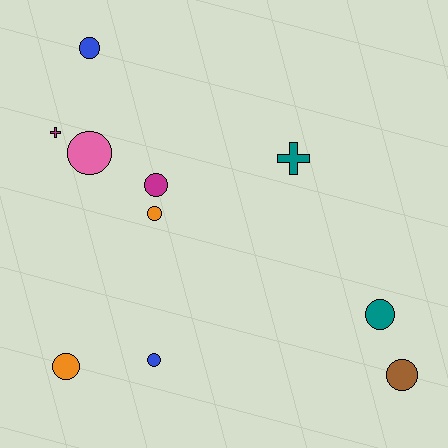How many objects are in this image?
There are 10 objects.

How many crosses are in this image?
There are 2 crosses.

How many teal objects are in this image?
There are 2 teal objects.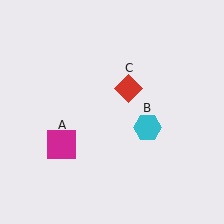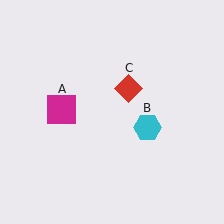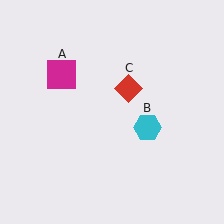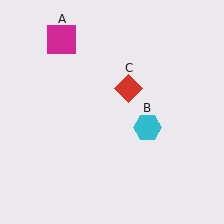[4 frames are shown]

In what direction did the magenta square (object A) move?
The magenta square (object A) moved up.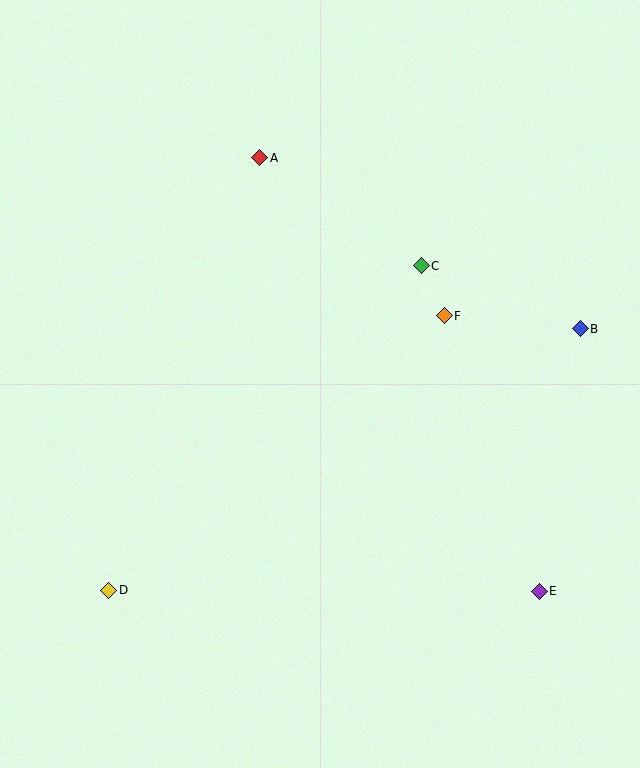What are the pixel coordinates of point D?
Point D is at (109, 590).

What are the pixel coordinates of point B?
Point B is at (580, 329).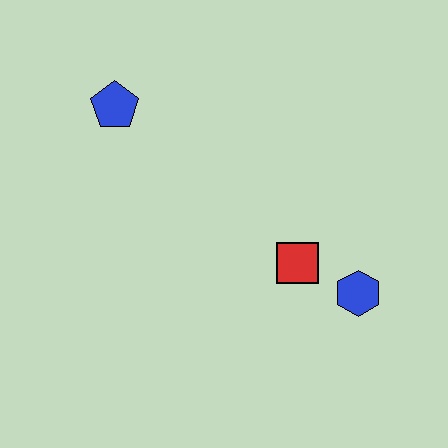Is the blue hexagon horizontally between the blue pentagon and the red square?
No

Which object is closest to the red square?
The blue hexagon is closest to the red square.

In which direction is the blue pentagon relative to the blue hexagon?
The blue pentagon is to the left of the blue hexagon.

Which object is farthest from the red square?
The blue pentagon is farthest from the red square.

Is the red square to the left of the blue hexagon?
Yes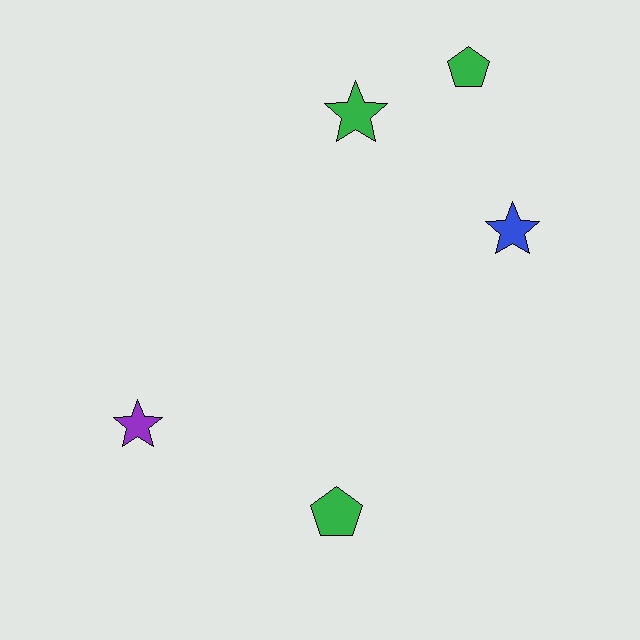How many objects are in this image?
There are 5 objects.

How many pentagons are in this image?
There are 2 pentagons.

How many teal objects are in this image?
There are no teal objects.